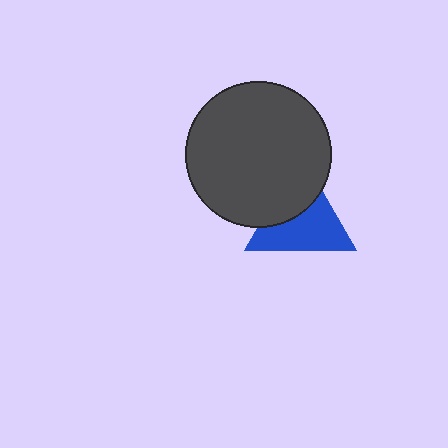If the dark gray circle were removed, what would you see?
You would see the complete blue triangle.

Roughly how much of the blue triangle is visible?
About half of it is visible (roughly 61%).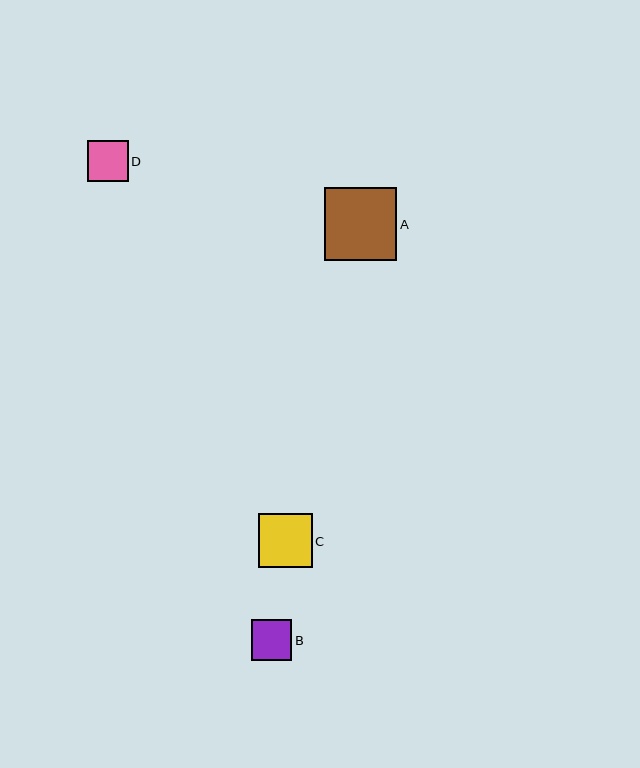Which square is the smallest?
Square B is the smallest with a size of approximately 41 pixels.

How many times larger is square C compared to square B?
Square C is approximately 1.3 times the size of square B.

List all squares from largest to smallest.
From largest to smallest: A, C, D, B.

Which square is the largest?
Square A is the largest with a size of approximately 72 pixels.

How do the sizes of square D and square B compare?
Square D and square B are approximately the same size.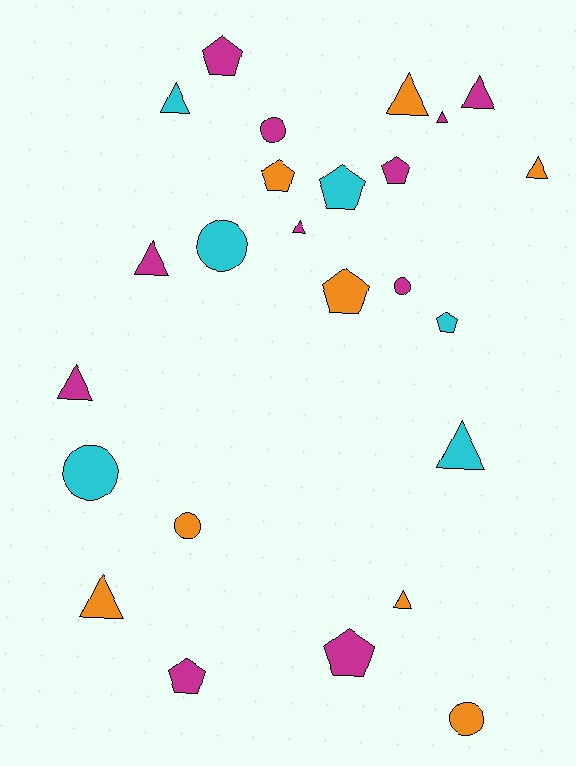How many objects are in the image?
There are 25 objects.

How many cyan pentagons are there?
There are 2 cyan pentagons.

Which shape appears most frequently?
Triangle, with 11 objects.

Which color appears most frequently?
Magenta, with 11 objects.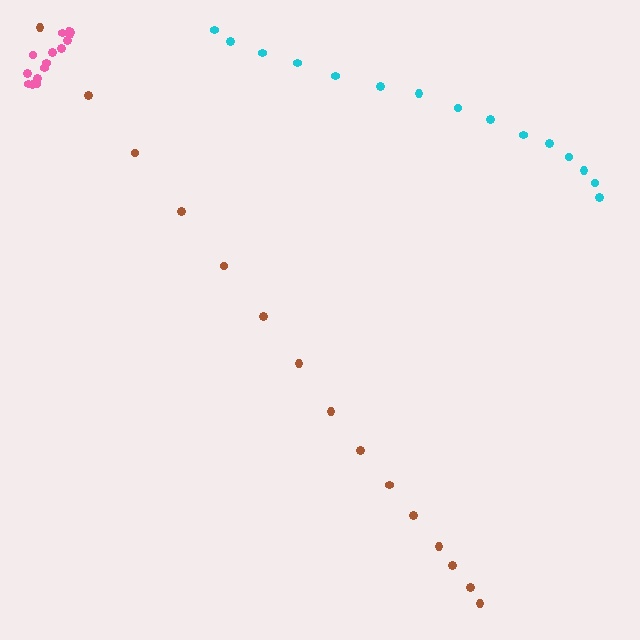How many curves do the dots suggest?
There are 3 distinct paths.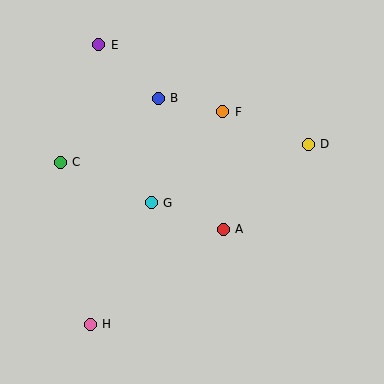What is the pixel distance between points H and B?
The distance between H and B is 236 pixels.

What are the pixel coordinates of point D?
Point D is at (308, 144).